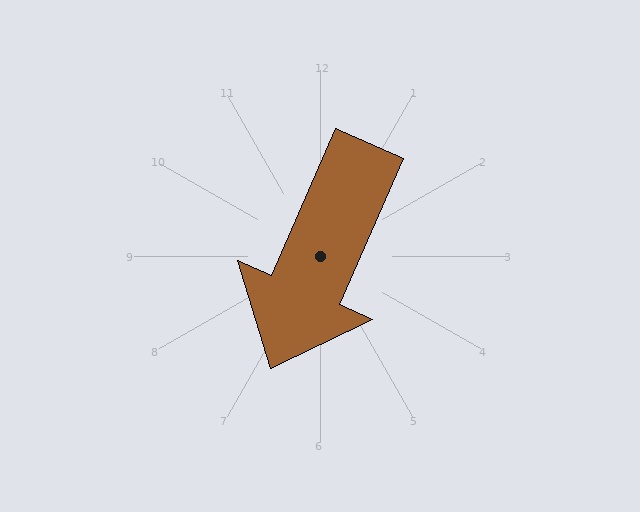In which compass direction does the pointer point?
Southwest.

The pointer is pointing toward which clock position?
Roughly 7 o'clock.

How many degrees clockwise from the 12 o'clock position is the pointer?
Approximately 204 degrees.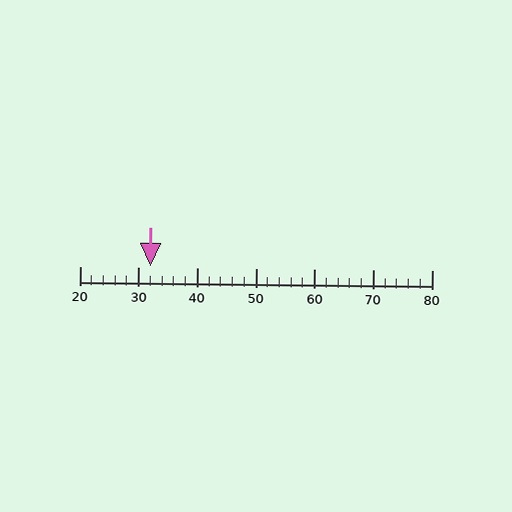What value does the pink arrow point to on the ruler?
The pink arrow points to approximately 32.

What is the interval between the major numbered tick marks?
The major tick marks are spaced 10 units apart.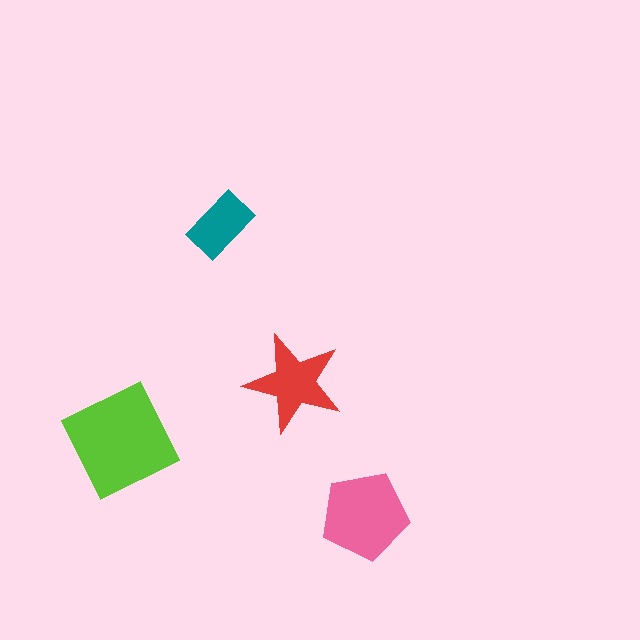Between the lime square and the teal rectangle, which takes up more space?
The lime square.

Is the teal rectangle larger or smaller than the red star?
Smaller.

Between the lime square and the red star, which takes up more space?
The lime square.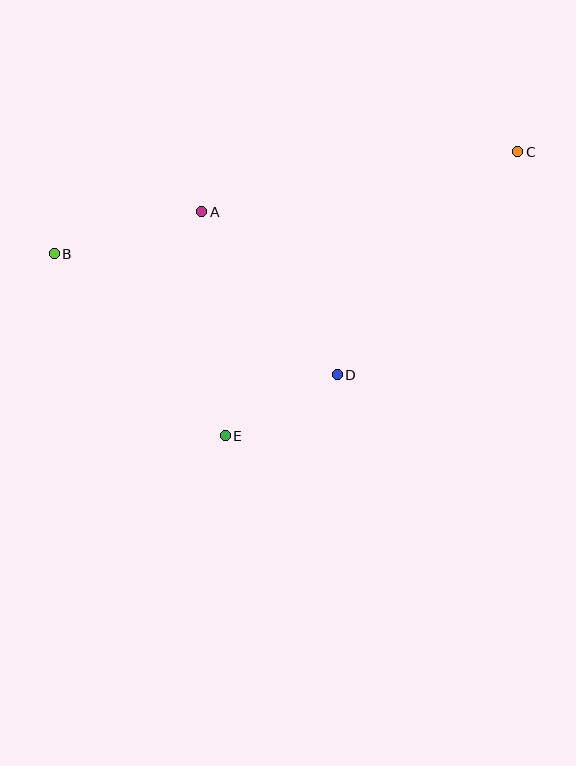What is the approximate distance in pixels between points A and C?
The distance between A and C is approximately 322 pixels.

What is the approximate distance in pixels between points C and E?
The distance between C and E is approximately 408 pixels.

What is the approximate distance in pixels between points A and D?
The distance between A and D is approximately 212 pixels.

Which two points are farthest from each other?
Points B and C are farthest from each other.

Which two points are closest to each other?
Points D and E are closest to each other.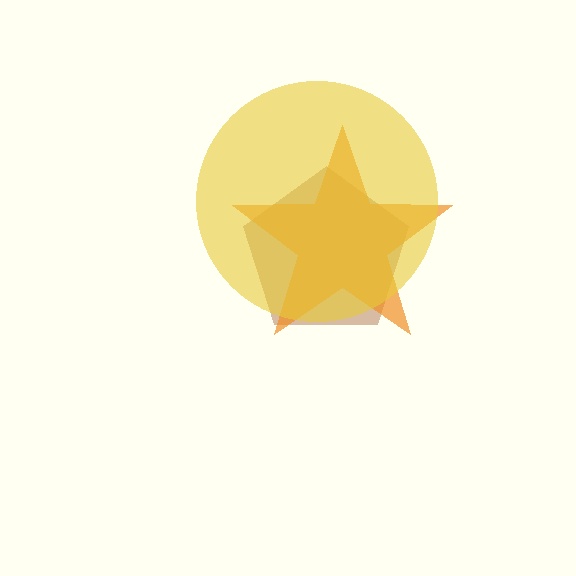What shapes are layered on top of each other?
The layered shapes are: a brown pentagon, an orange star, a yellow circle.